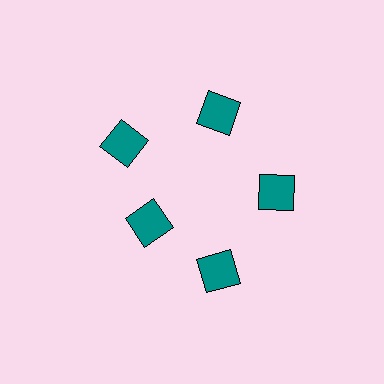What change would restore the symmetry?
The symmetry would be restored by moving it outward, back onto the ring so that all 5 squares sit at equal angles and equal distance from the center.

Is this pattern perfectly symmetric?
No. The 5 teal squares are arranged in a ring, but one element near the 8 o'clock position is pulled inward toward the center, breaking the 5-fold rotational symmetry.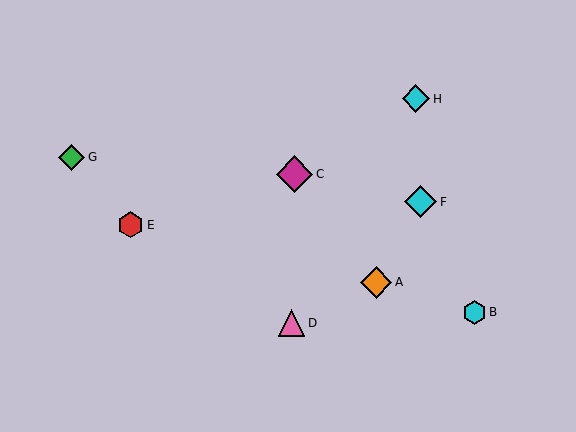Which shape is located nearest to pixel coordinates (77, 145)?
The green diamond (labeled G) at (72, 157) is nearest to that location.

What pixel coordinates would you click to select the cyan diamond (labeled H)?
Click at (416, 99) to select the cyan diamond H.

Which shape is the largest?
The magenta diamond (labeled C) is the largest.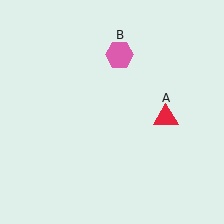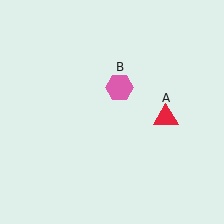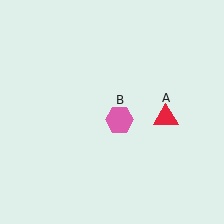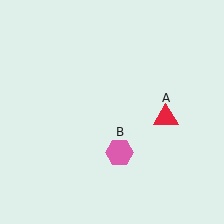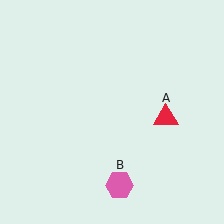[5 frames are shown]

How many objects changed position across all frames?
1 object changed position: pink hexagon (object B).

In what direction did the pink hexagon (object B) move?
The pink hexagon (object B) moved down.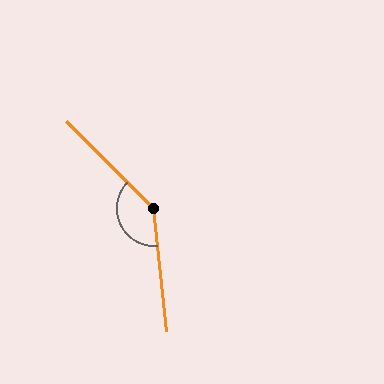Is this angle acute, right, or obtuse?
It is obtuse.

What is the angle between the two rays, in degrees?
Approximately 141 degrees.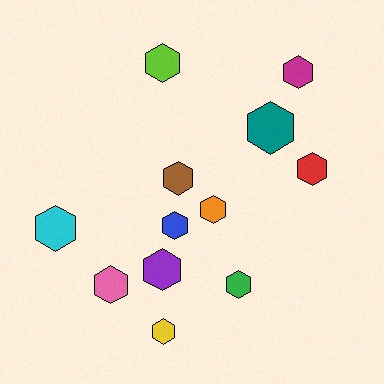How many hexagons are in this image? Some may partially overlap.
There are 12 hexagons.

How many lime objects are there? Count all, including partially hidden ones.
There is 1 lime object.